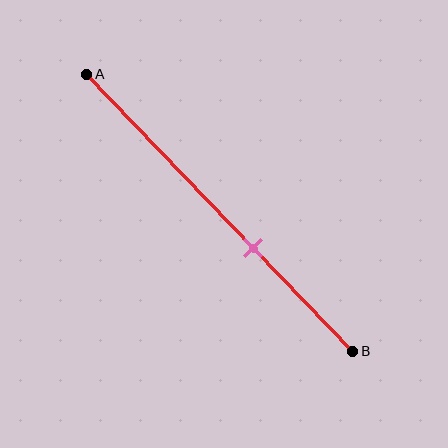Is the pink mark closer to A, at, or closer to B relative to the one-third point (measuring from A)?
The pink mark is closer to point B than the one-third point of segment AB.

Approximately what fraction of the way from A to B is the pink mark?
The pink mark is approximately 65% of the way from A to B.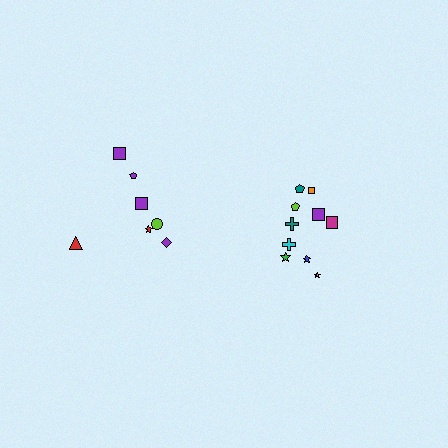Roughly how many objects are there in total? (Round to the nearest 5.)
Roughly 15 objects in total.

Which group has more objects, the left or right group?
The right group.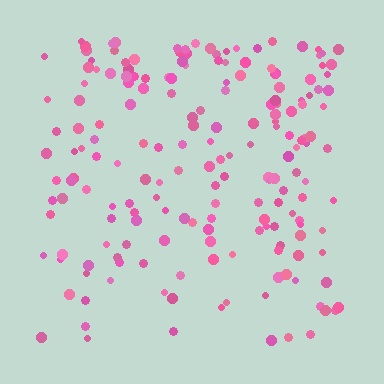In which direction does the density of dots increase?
From bottom to top, with the top side densest.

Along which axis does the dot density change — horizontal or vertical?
Vertical.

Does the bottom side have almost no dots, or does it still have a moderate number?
Still a moderate number, just noticeably fewer than the top.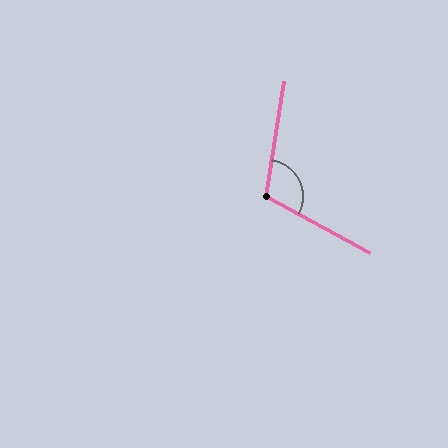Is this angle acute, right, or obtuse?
It is obtuse.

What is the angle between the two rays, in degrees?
Approximately 109 degrees.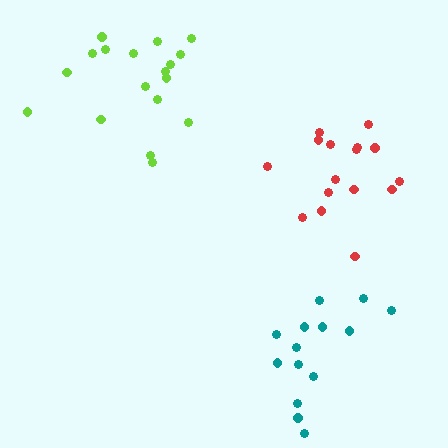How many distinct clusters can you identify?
There are 3 distinct clusters.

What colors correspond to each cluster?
The clusters are colored: teal, lime, red.